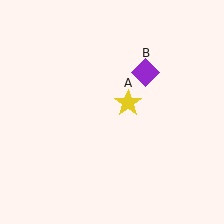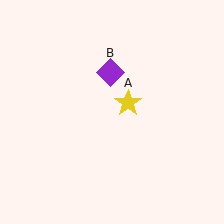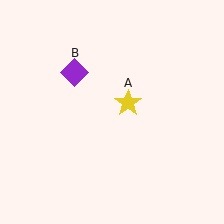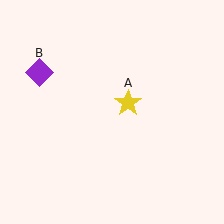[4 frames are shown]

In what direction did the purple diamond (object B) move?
The purple diamond (object B) moved left.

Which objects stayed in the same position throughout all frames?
Yellow star (object A) remained stationary.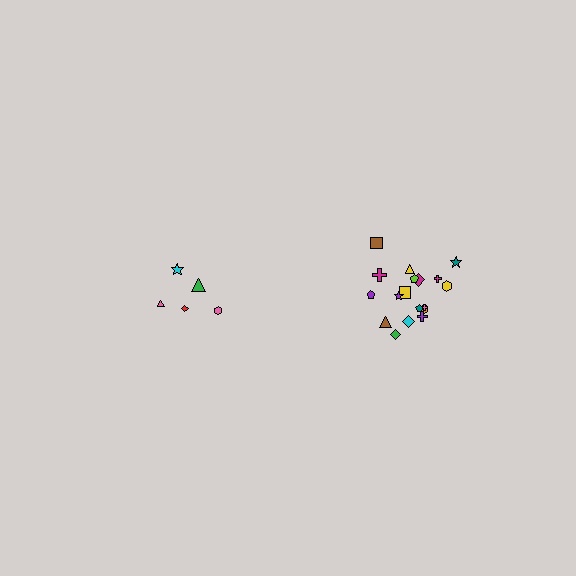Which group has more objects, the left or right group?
The right group.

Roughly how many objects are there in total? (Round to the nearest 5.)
Roughly 25 objects in total.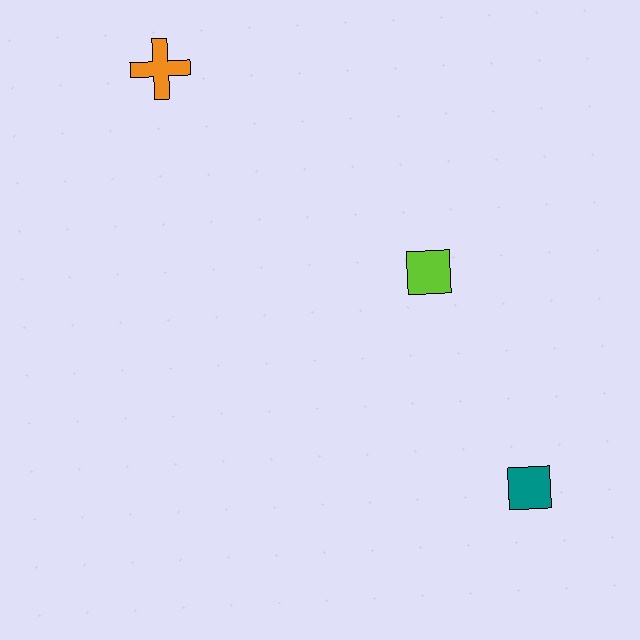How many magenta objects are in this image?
There are no magenta objects.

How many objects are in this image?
There are 3 objects.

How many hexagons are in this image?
There are no hexagons.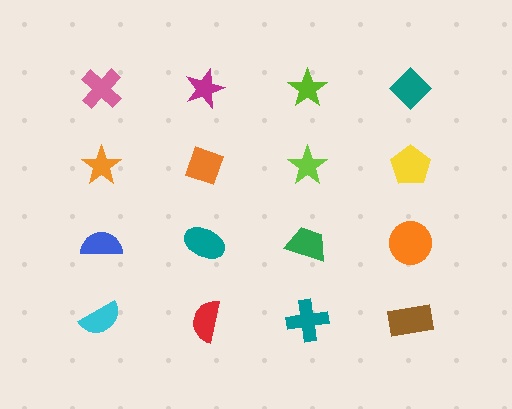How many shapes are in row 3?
4 shapes.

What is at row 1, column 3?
A lime star.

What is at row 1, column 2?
A magenta star.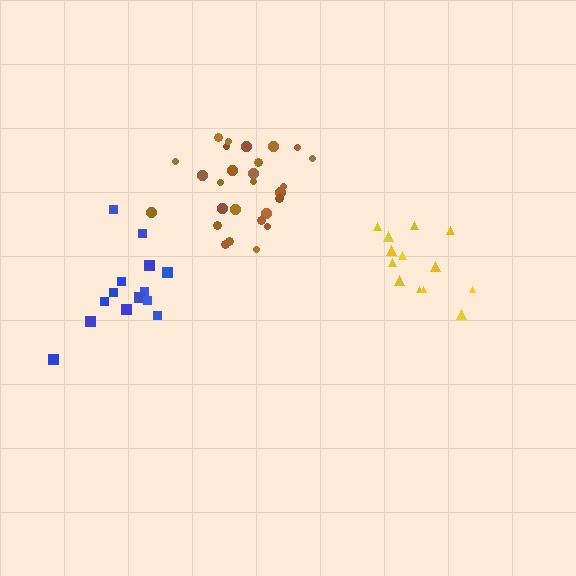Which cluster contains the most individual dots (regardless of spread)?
Brown (27).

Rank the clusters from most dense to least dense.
brown, yellow, blue.